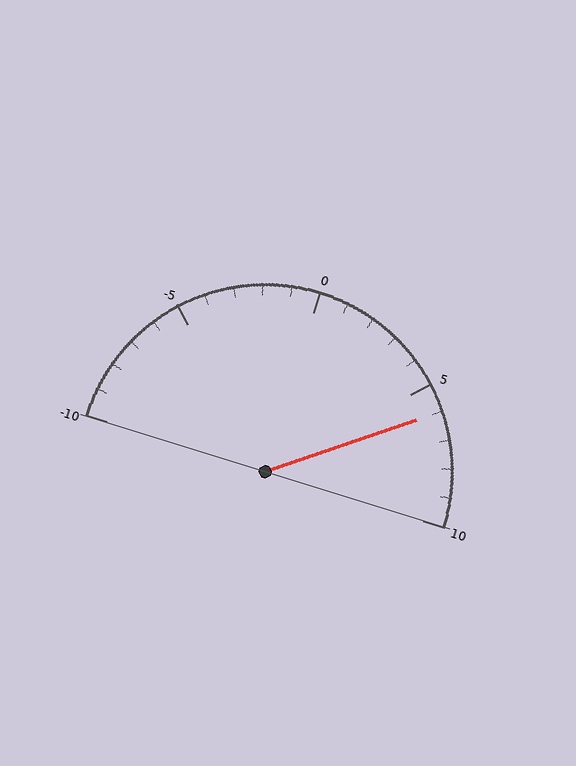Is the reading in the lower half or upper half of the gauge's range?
The reading is in the upper half of the range (-10 to 10).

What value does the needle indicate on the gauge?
The needle indicates approximately 6.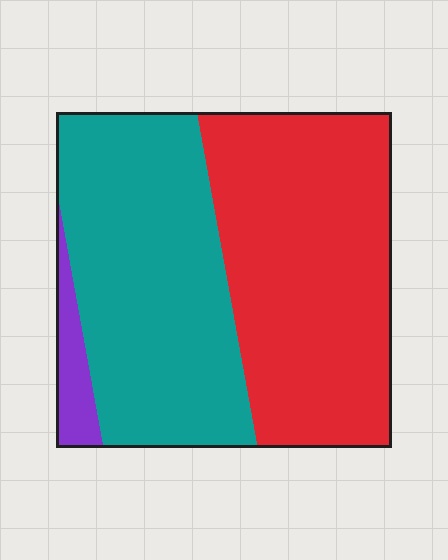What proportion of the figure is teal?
Teal covers 45% of the figure.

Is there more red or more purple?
Red.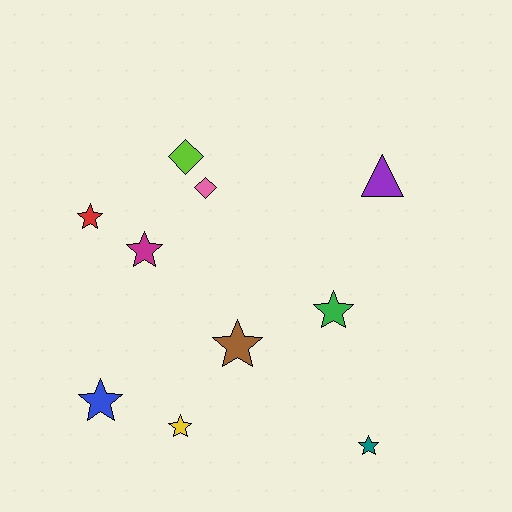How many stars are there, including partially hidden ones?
There are 7 stars.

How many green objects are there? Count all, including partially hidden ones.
There is 1 green object.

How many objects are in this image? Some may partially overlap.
There are 10 objects.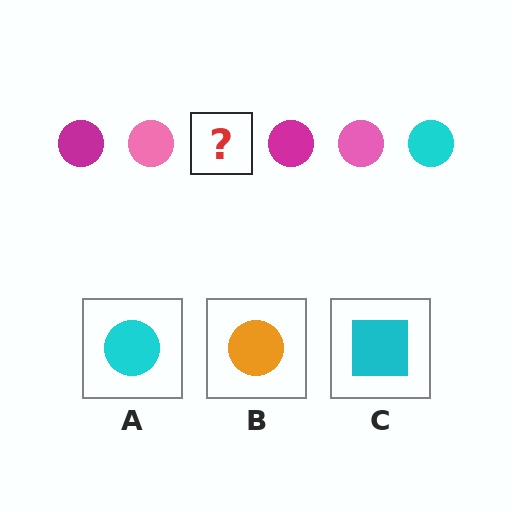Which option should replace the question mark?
Option A.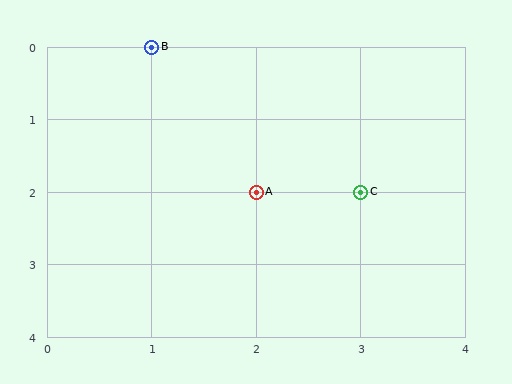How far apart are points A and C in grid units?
Points A and C are 1 column apart.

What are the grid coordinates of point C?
Point C is at grid coordinates (3, 2).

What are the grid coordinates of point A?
Point A is at grid coordinates (2, 2).